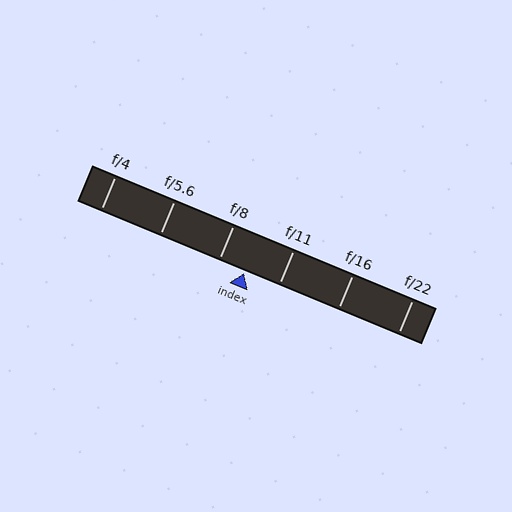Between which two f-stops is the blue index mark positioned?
The index mark is between f/8 and f/11.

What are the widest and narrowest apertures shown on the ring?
The widest aperture shown is f/4 and the narrowest is f/22.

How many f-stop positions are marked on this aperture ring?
There are 6 f-stop positions marked.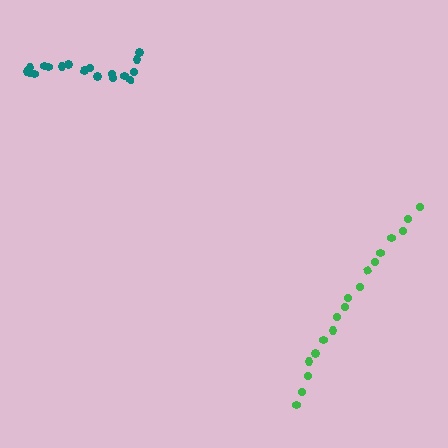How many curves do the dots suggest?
There are 2 distinct paths.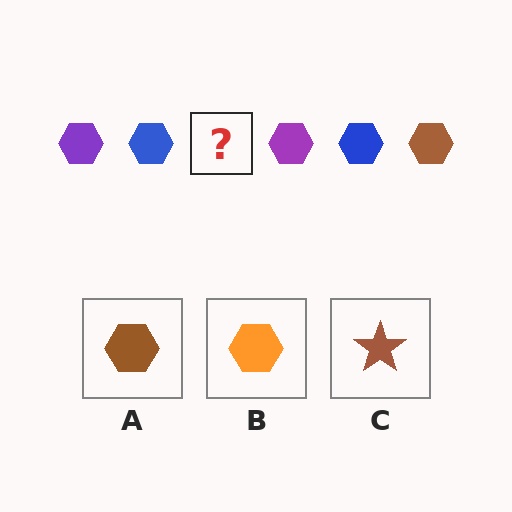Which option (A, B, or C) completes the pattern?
A.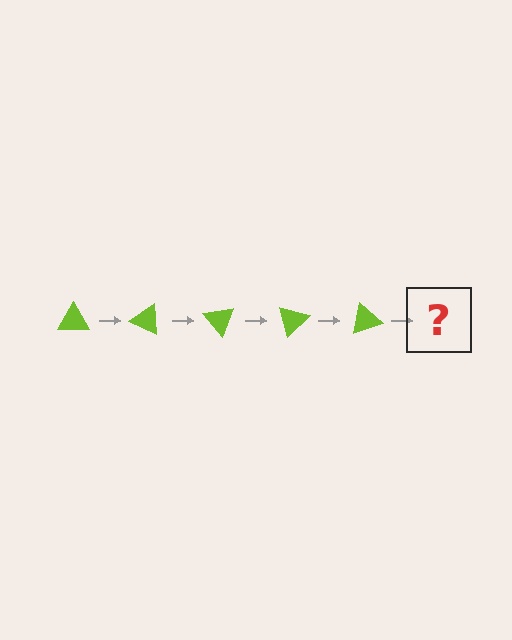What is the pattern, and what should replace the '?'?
The pattern is that the triangle rotates 25 degrees each step. The '?' should be a lime triangle rotated 125 degrees.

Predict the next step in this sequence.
The next step is a lime triangle rotated 125 degrees.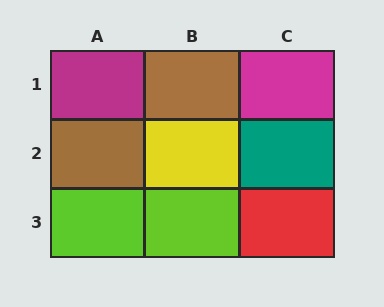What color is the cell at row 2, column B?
Yellow.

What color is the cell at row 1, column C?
Magenta.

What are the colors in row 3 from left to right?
Lime, lime, red.